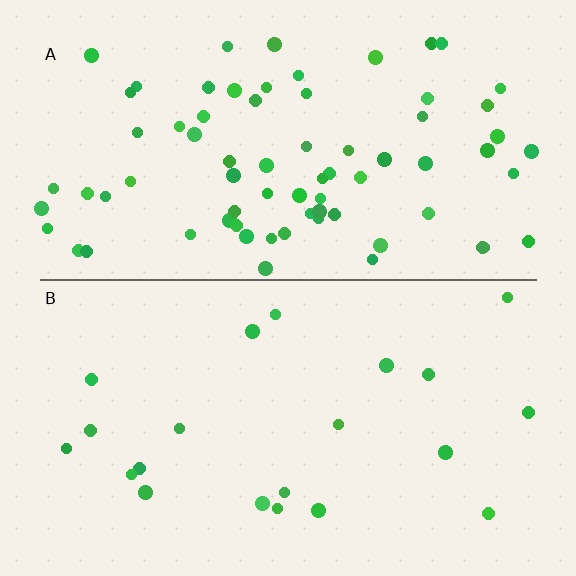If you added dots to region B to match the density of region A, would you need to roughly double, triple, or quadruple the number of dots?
Approximately triple.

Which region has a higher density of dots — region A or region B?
A (the top).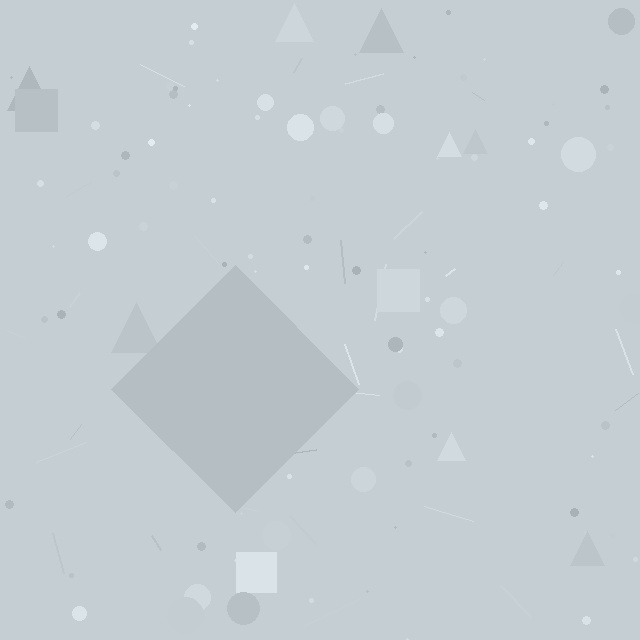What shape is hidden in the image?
A diamond is hidden in the image.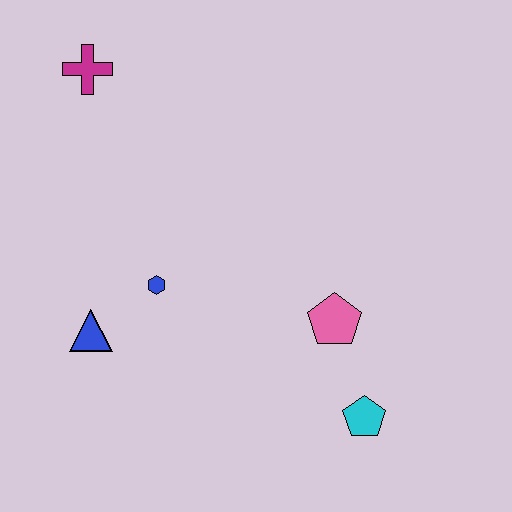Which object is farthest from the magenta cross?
The cyan pentagon is farthest from the magenta cross.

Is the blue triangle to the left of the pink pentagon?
Yes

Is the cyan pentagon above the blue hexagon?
No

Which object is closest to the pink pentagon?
The cyan pentagon is closest to the pink pentagon.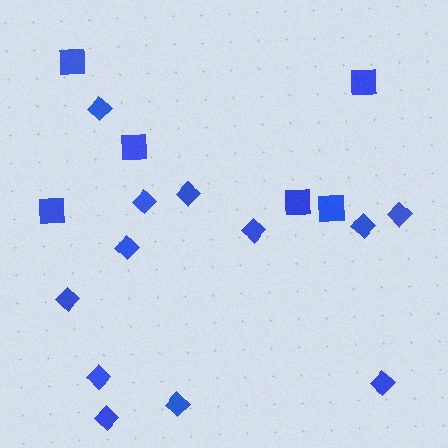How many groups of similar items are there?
There are 2 groups: one group of diamonds (12) and one group of squares (6).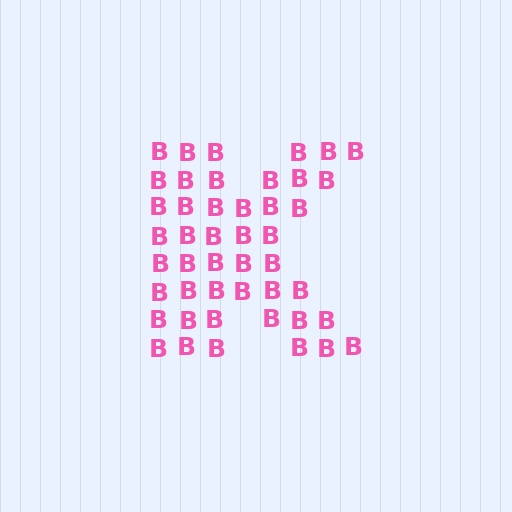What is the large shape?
The large shape is the letter K.